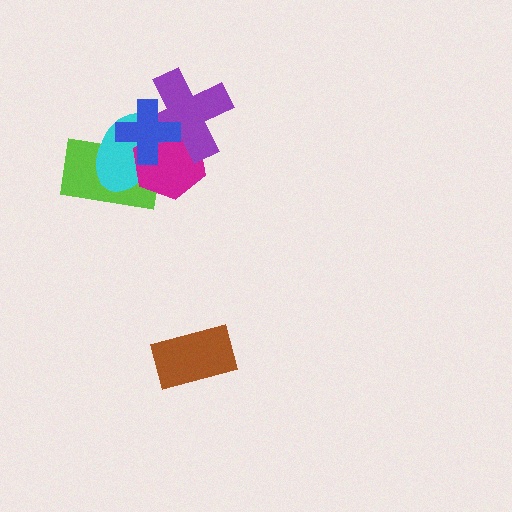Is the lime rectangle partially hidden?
Yes, it is partially covered by another shape.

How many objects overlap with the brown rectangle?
0 objects overlap with the brown rectangle.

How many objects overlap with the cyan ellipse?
4 objects overlap with the cyan ellipse.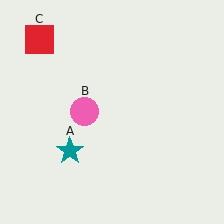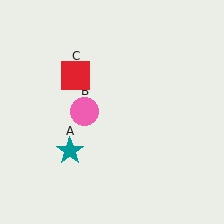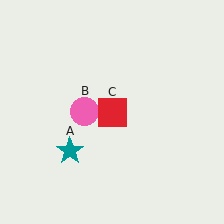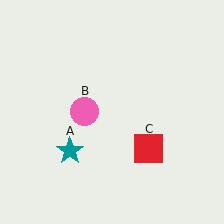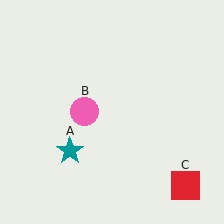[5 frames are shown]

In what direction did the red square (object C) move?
The red square (object C) moved down and to the right.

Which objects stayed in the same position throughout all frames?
Teal star (object A) and pink circle (object B) remained stationary.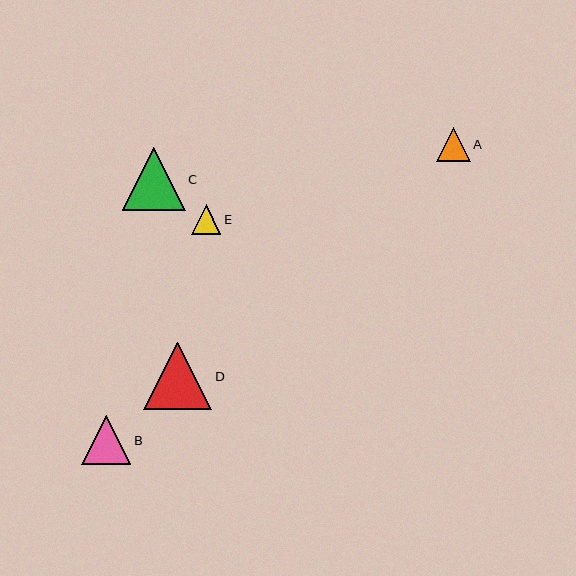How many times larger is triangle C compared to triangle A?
Triangle C is approximately 1.9 times the size of triangle A.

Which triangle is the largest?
Triangle D is the largest with a size of approximately 68 pixels.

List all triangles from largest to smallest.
From largest to smallest: D, C, B, A, E.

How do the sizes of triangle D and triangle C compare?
Triangle D and triangle C are approximately the same size.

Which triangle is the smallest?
Triangle E is the smallest with a size of approximately 29 pixels.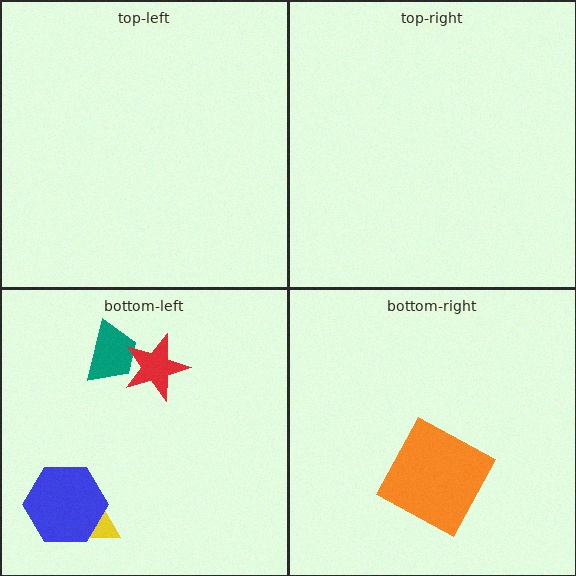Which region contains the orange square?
The bottom-right region.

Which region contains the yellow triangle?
The bottom-left region.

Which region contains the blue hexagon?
The bottom-left region.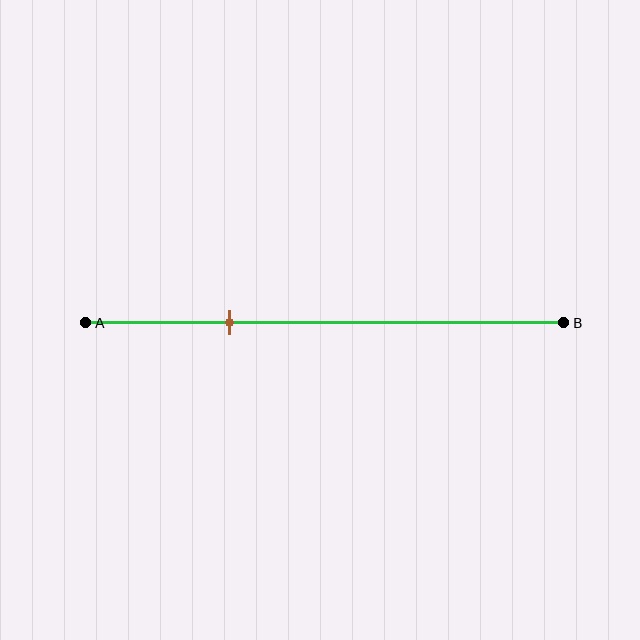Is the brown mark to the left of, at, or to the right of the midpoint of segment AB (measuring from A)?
The brown mark is to the left of the midpoint of segment AB.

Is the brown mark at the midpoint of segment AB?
No, the mark is at about 30% from A, not at the 50% midpoint.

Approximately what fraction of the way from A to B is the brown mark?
The brown mark is approximately 30% of the way from A to B.